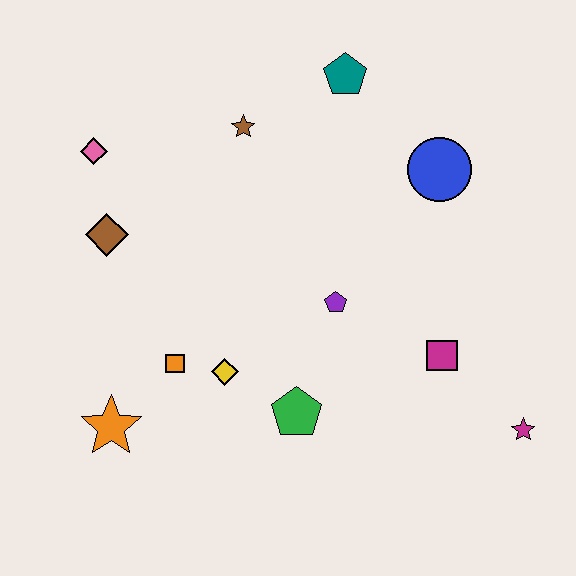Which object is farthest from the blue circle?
The orange star is farthest from the blue circle.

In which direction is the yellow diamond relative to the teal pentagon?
The yellow diamond is below the teal pentagon.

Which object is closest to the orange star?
The orange square is closest to the orange star.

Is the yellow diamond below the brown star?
Yes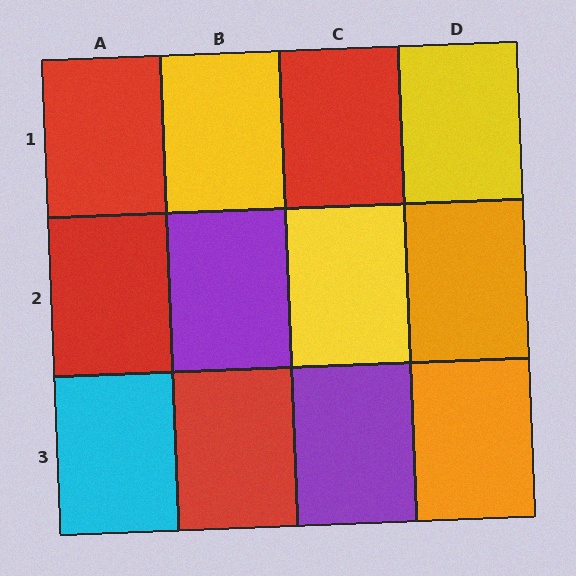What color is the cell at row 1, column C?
Red.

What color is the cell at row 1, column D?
Yellow.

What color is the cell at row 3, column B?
Red.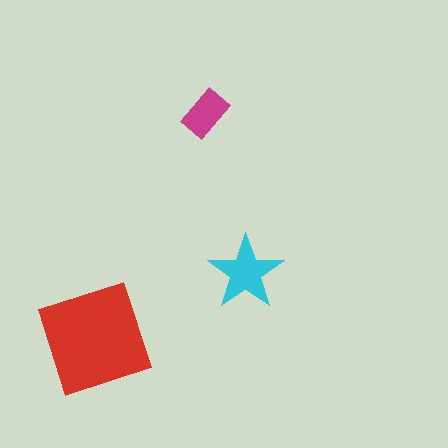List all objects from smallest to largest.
The magenta rectangle, the cyan star, the red square.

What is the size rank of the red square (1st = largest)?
1st.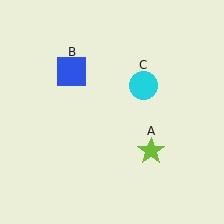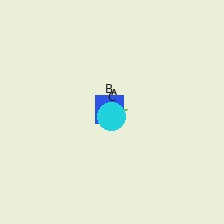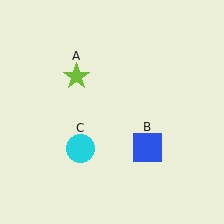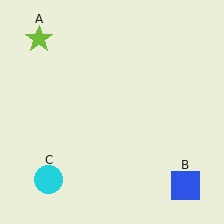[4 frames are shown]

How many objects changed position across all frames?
3 objects changed position: lime star (object A), blue square (object B), cyan circle (object C).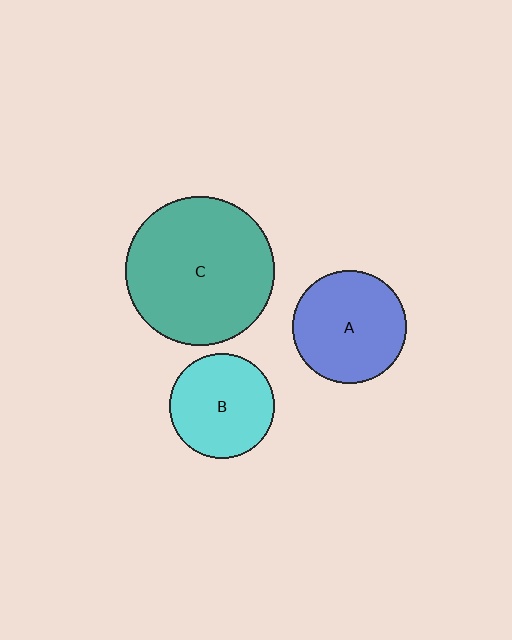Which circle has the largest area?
Circle C (teal).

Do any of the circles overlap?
No, none of the circles overlap.